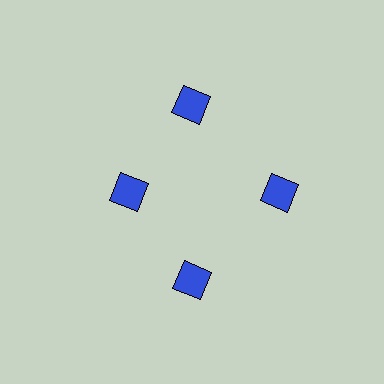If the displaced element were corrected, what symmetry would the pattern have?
It would have 4-fold rotational symmetry — the pattern would map onto itself every 90 degrees.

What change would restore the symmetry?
The symmetry would be restored by moving it outward, back onto the ring so that all 4 squares sit at equal angles and equal distance from the center.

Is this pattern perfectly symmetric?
No. The 4 blue squares are arranged in a ring, but one element near the 9 o'clock position is pulled inward toward the center, breaking the 4-fold rotational symmetry.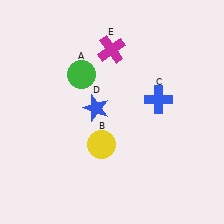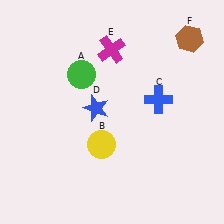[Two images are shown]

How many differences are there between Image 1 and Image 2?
There is 1 difference between the two images.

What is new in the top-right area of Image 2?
A brown hexagon (F) was added in the top-right area of Image 2.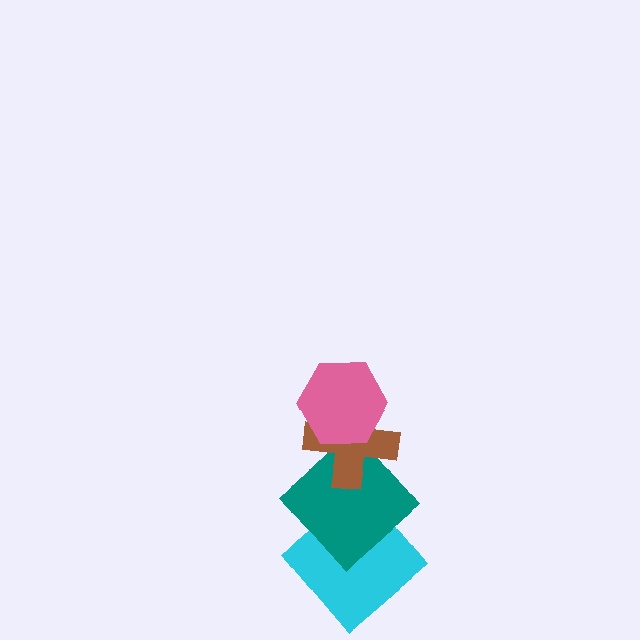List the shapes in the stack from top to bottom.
From top to bottom: the pink hexagon, the brown cross, the teal diamond, the cyan diamond.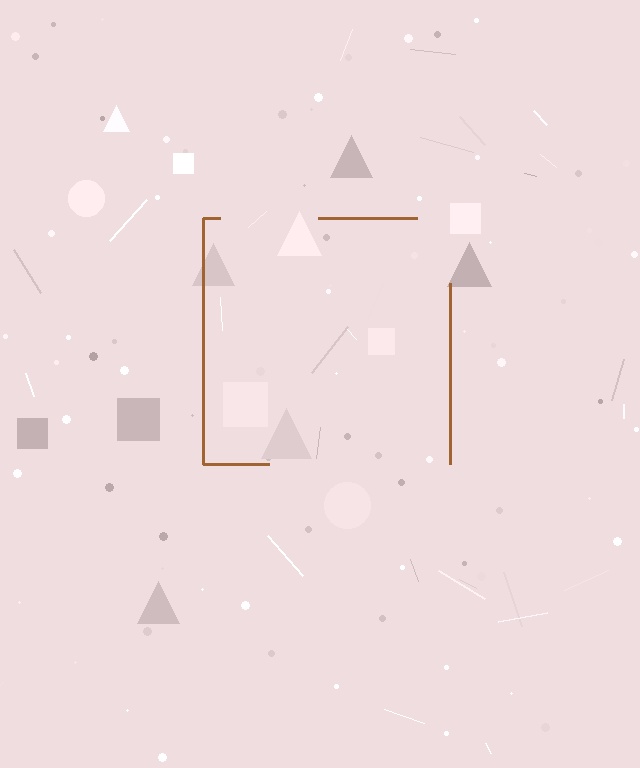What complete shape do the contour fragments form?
The contour fragments form a square.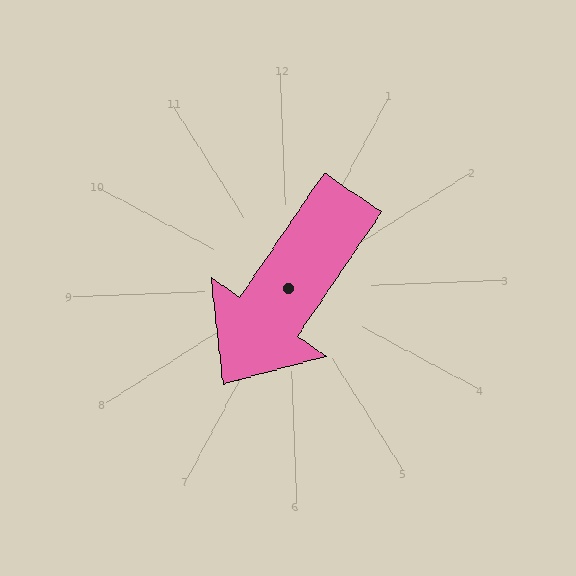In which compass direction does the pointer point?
Southwest.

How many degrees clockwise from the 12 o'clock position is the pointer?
Approximately 216 degrees.